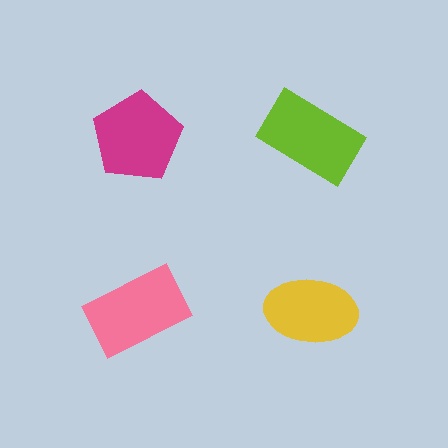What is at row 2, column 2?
A yellow ellipse.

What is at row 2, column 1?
A pink rectangle.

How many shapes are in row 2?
2 shapes.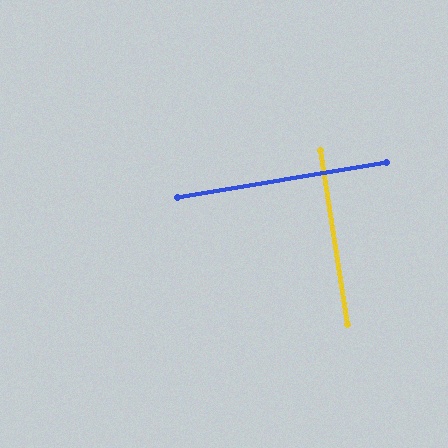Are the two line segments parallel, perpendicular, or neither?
Perpendicular — they meet at approximately 90°.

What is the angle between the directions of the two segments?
Approximately 90 degrees.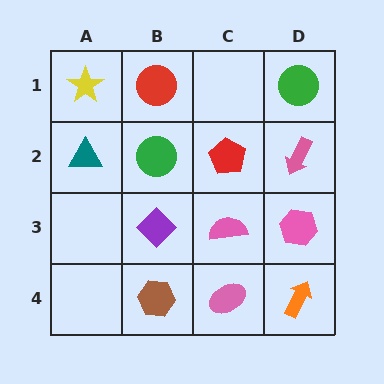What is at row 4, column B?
A brown hexagon.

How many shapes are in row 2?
4 shapes.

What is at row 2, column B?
A green circle.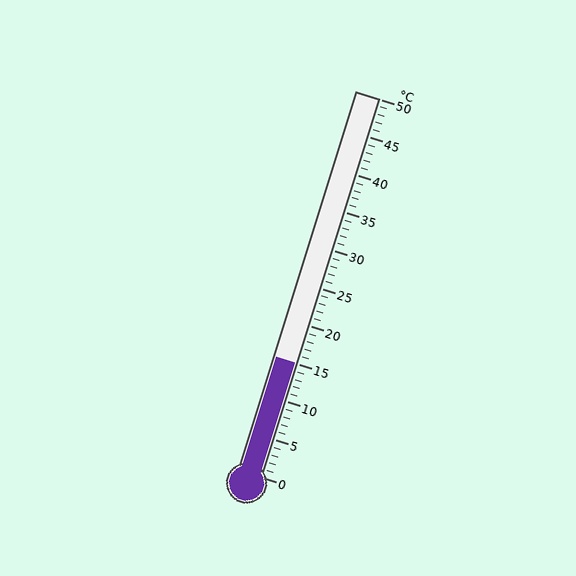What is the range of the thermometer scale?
The thermometer scale ranges from 0°C to 50°C.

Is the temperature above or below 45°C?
The temperature is below 45°C.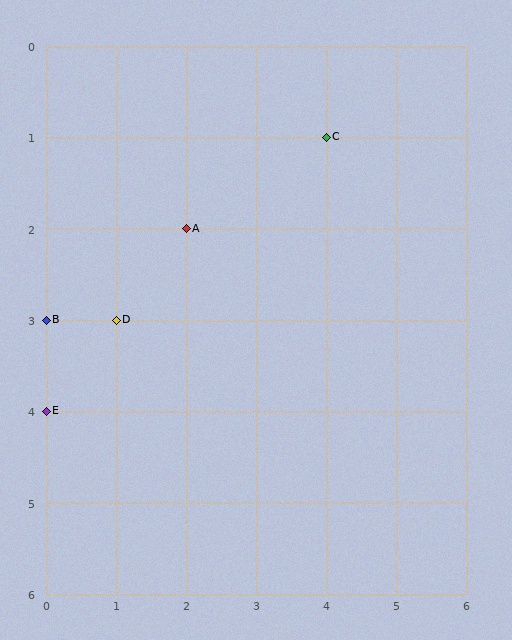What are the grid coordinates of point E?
Point E is at grid coordinates (0, 4).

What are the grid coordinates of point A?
Point A is at grid coordinates (2, 2).